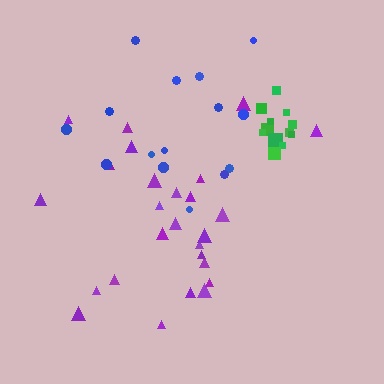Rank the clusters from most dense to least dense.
green, purple, blue.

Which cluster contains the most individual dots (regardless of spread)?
Purple (26).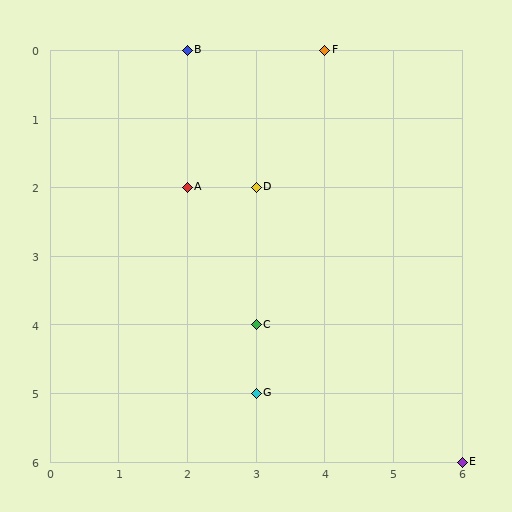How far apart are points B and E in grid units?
Points B and E are 4 columns and 6 rows apart (about 7.2 grid units diagonally).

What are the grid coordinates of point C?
Point C is at grid coordinates (3, 4).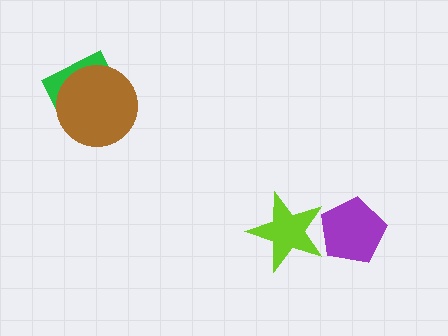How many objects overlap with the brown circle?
1 object overlaps with the brown circle.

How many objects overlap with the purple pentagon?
1 object overlaps with the purple pentagon.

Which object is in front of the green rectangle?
The brown circle is in front of the green rectangle.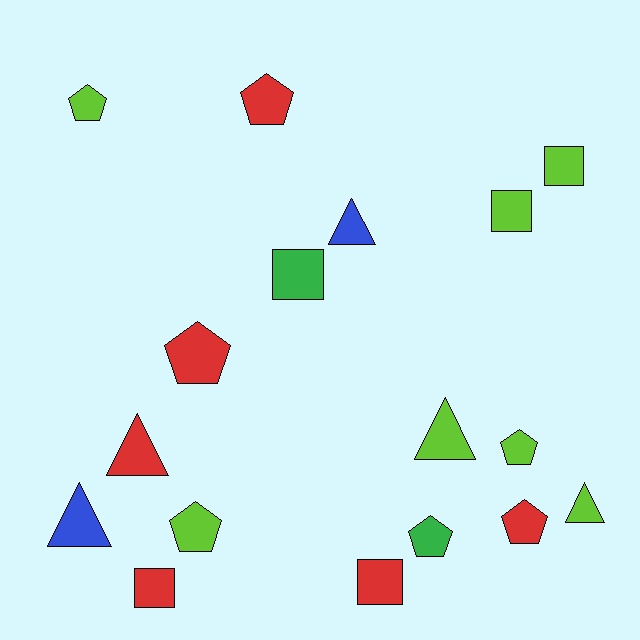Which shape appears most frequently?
Pentagon, with 7 objects.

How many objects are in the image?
There are 17 objects.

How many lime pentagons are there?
There are 3 lime pentagons.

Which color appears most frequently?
Lime, with 7 objects.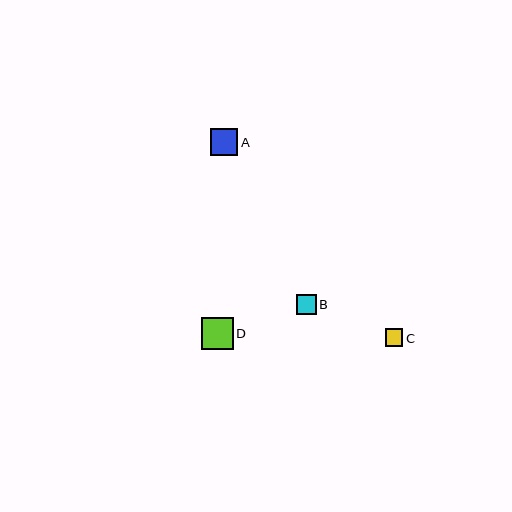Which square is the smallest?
Square C is the smallest with a size of approximately 18 pixels.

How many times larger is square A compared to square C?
Square A is approximately 1.5 times the size of square C.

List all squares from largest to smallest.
From largest to smallest: D, A, B, C.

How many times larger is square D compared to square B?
Square D is approximately 1.6 times the size of square B.